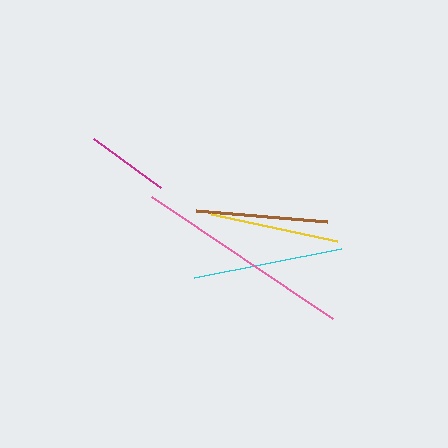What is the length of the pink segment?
The pink segment is approximately 218 pixels long.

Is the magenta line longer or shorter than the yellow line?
The yellow line is longer than the magenta line.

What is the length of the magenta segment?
The magenta segment is approximately 83 pixels long.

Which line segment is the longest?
The pink line is the longest at approximately 218 pixels.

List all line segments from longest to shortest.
From longest to shortest: pink, cyan, brown, yellow, magenta.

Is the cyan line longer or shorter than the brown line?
The cyan line is longer than the brown line.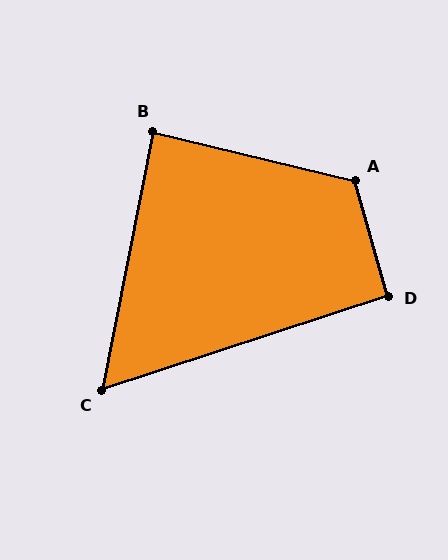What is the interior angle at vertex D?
Approximately 93 degrees (approximately right).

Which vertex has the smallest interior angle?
C, at approximately 61 degrees.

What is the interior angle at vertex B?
Approximately 87 degrees (approximately right).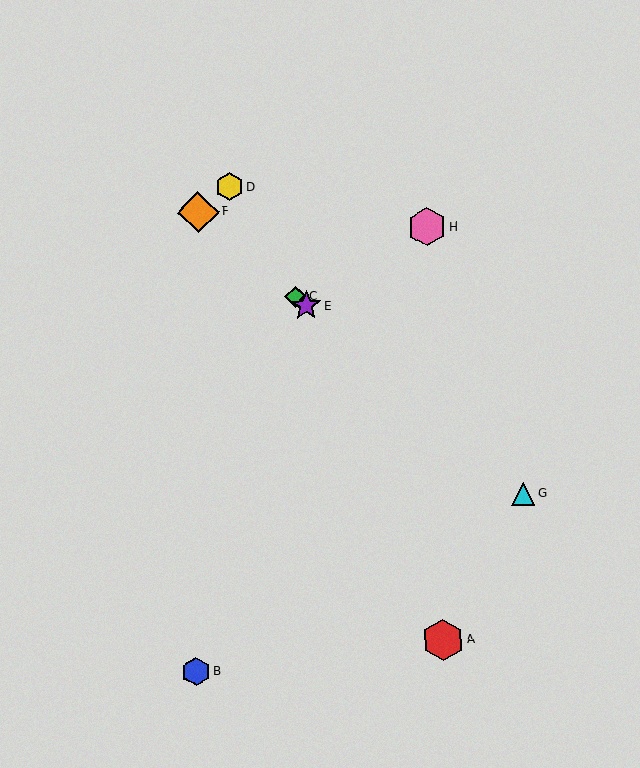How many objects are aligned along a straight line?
4 objects (C, E, F, G) are aligned along a straight line.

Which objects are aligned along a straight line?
Objects C, E, F, G are aligned along a straight line.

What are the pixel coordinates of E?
Object E is at (306, 306).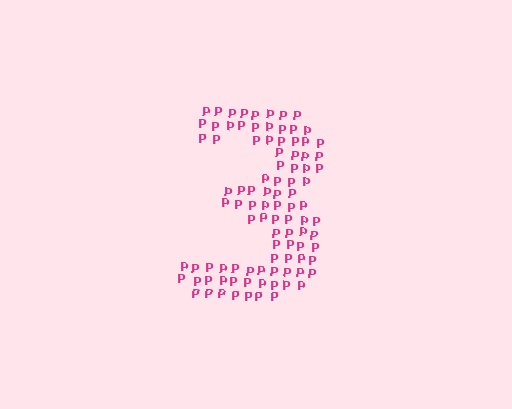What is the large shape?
The large shape is the digit 3.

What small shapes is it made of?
It is made of small letter P's.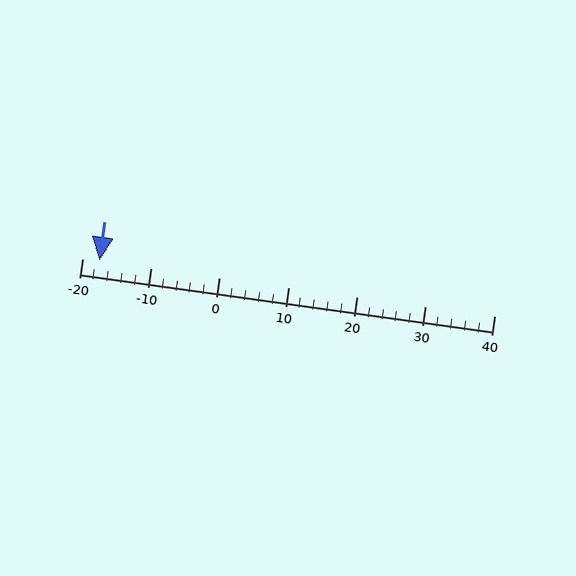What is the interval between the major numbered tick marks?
The major tick marks are spaced 10 units apart.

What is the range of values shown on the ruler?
The ruler shows values from -20 to 40.